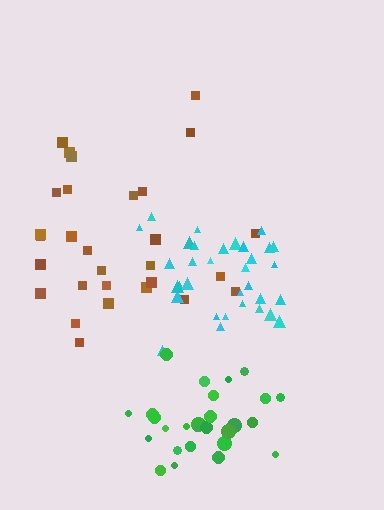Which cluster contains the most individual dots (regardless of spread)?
Cyan (33).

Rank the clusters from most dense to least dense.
cyan, green, brown.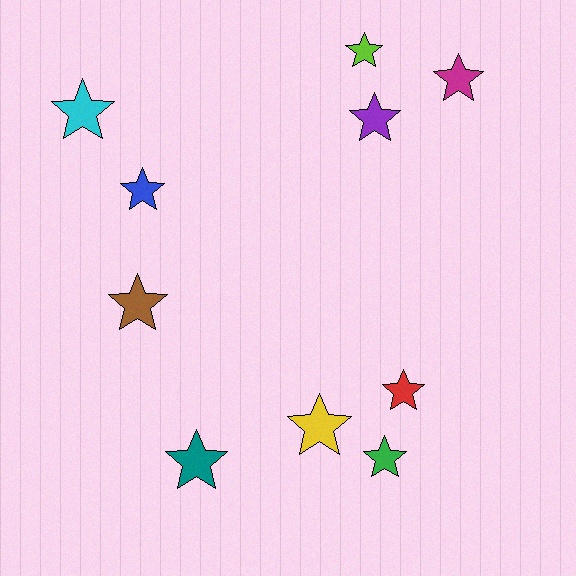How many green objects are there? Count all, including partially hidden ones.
There is 1 green object.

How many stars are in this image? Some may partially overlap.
There are 10 stars.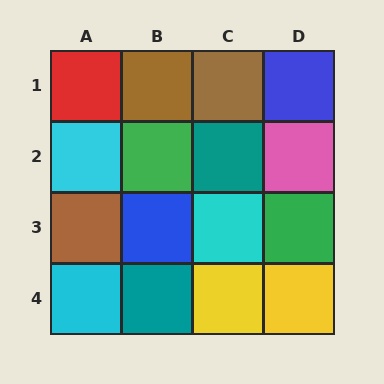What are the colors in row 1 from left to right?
Red, brown, brown, blue.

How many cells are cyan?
3 cells are cyan.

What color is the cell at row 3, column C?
Cyan.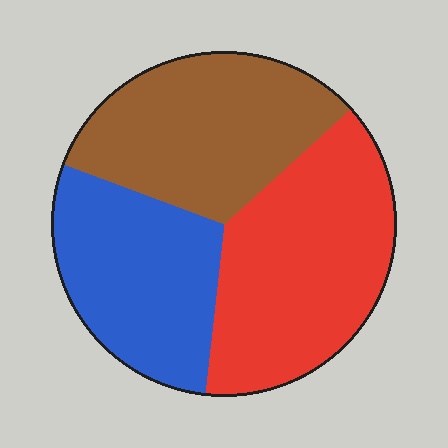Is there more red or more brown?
Red.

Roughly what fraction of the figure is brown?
Brown covers 33% of the figure.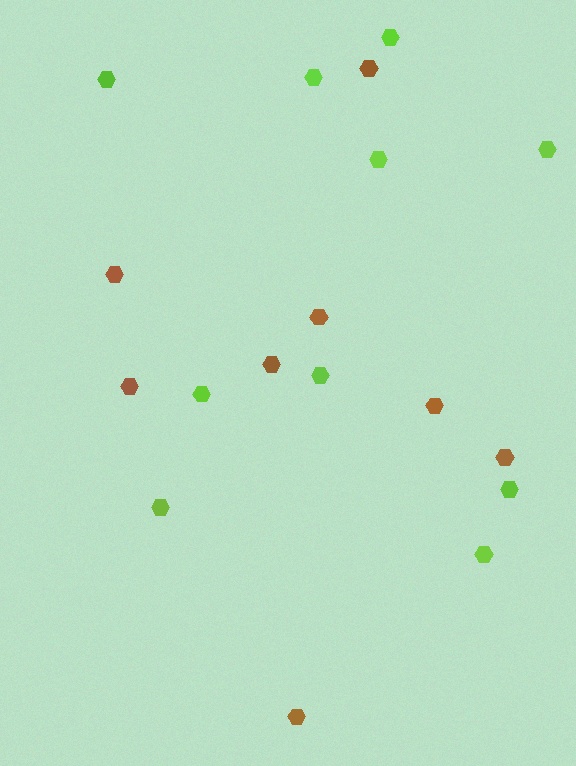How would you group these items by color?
There are 2 groups: one group of lime hexagons (10) and one group of brown hexagons (8).